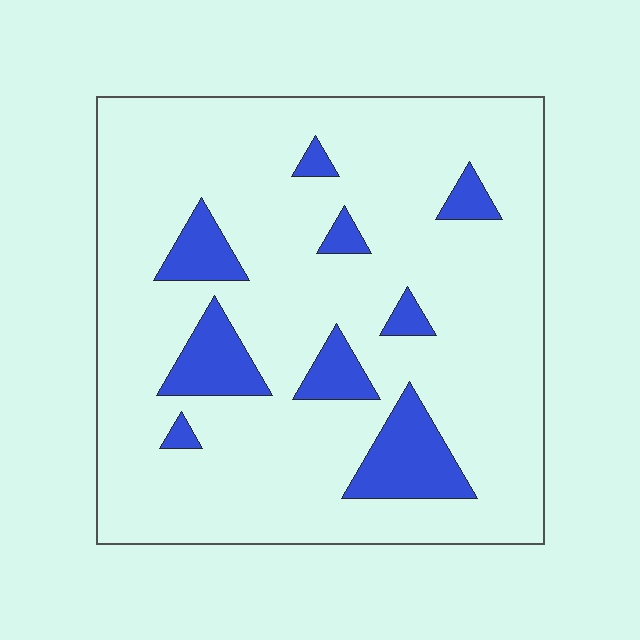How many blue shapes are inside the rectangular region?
9.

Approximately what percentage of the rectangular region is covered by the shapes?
Approximately 15%.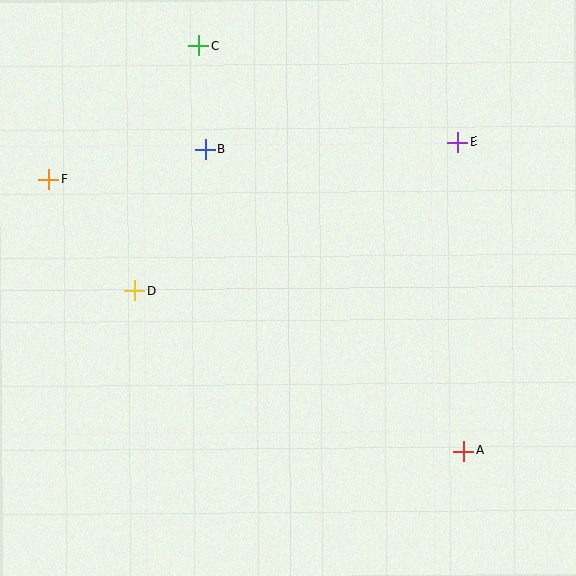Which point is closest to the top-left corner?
Point F is closest to the top-left corner.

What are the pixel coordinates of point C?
Point C is at (199, 45).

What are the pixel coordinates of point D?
Point D is at (135, 291).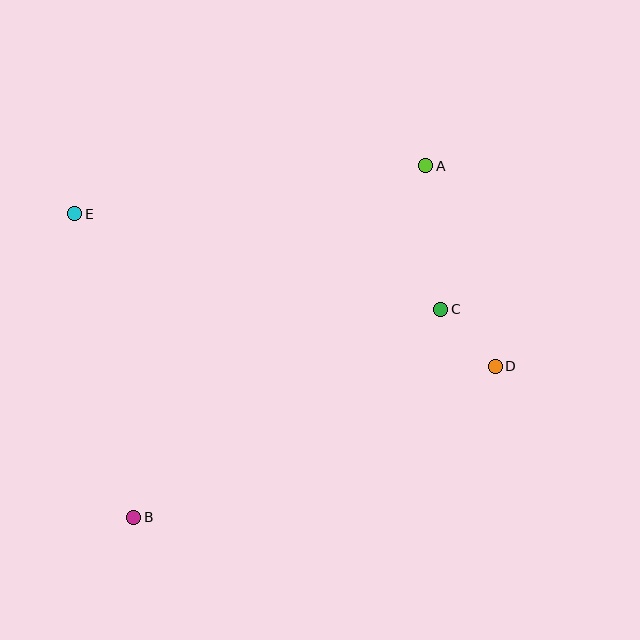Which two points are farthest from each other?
Points A and B are farthest from each other.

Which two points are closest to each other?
Points C and D are closest to each other.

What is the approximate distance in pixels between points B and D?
The distance between B and D is approximately 392 pixels.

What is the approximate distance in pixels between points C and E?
The distance between C and E is approximately 378 pixels.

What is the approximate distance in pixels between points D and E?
The distance between D and E is approximately 447 pixels.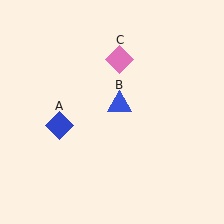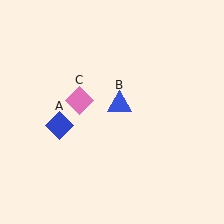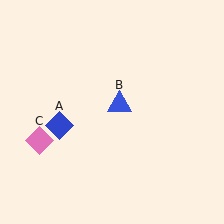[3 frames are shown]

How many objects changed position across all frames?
1 object changed position: pink diamond (object C).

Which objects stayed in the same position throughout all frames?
Blue diamond (object A) and blue triangle (object B) remained stationary.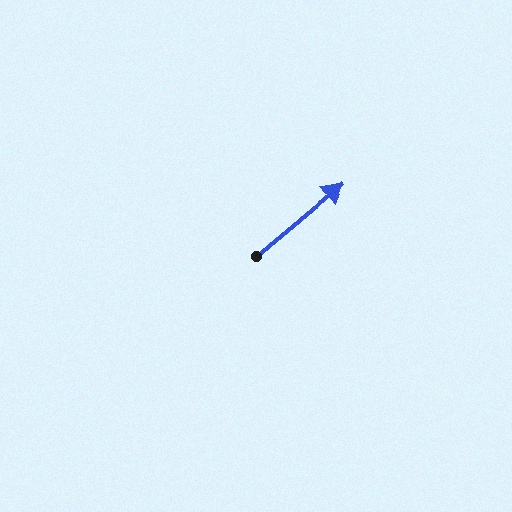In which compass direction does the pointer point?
Northeast.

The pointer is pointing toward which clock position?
Roughly 2 o'clock.